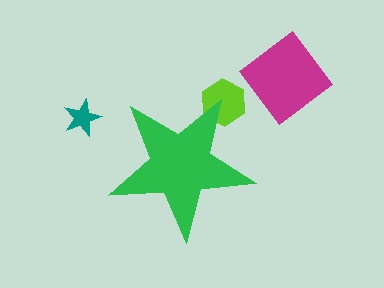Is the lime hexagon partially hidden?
Yes, the lime hexagon is partially hidden behind the green star.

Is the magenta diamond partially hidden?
No, the magenta diamond is fully visible.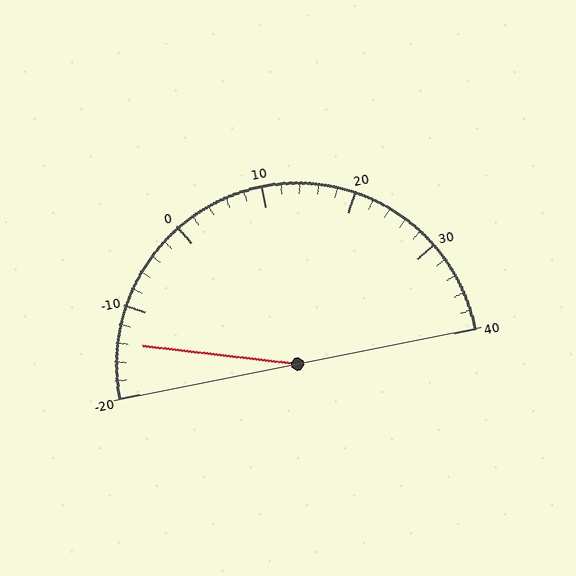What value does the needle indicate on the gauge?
The needle indicates approximately -14.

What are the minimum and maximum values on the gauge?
The gauge ranges from -20 to 40.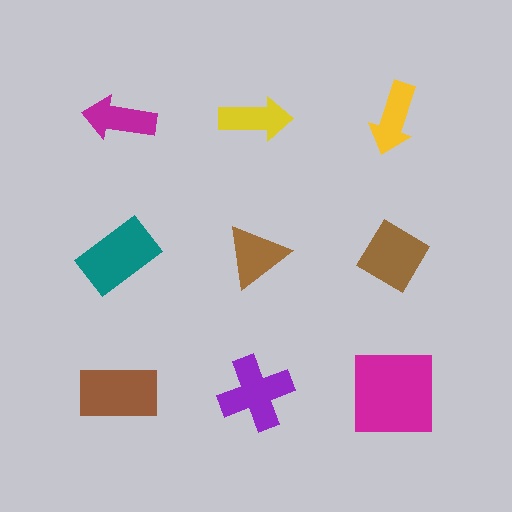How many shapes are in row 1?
3 shapes.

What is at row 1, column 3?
A yellow arrow.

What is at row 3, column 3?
A magenta square.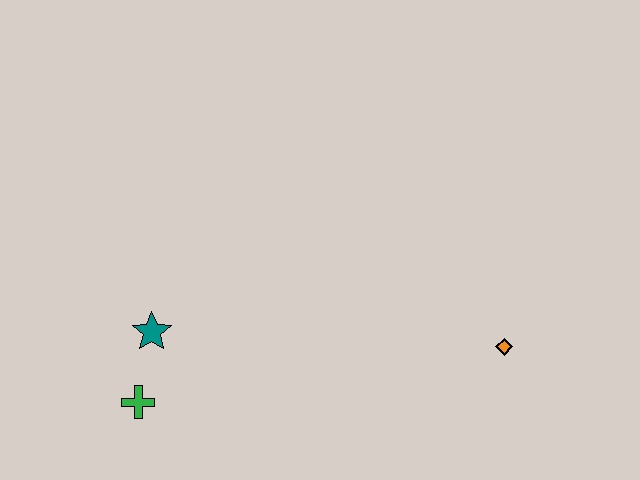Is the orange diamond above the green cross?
Yes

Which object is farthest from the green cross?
The orange diamond is farthest from the green cross.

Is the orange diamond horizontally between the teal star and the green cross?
No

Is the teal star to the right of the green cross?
Yes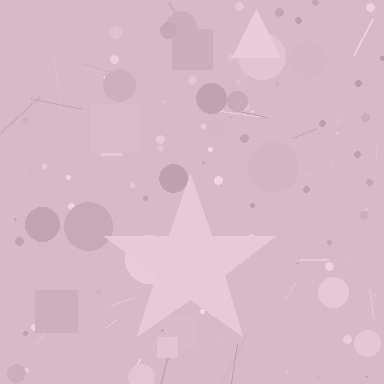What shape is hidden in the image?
A star is hidden in the image.